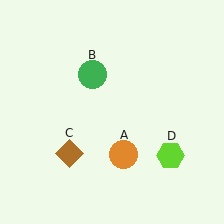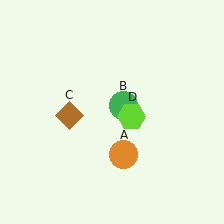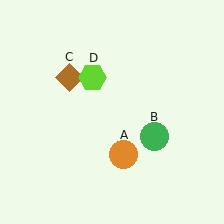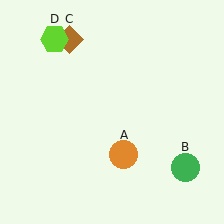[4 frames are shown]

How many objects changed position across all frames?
3 objects changed position: green circle (object B), brown diamond (object C), lime hexagon (object D).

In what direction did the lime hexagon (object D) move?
The lime hexagon (object D) moved up and to the left.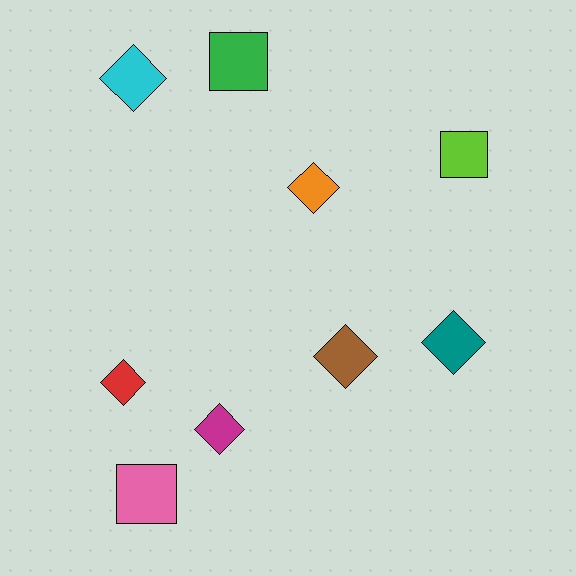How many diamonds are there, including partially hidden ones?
There are 6 diamonds.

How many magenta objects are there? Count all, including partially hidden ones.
There is 1 magenta object.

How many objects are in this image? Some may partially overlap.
There are 9 objects.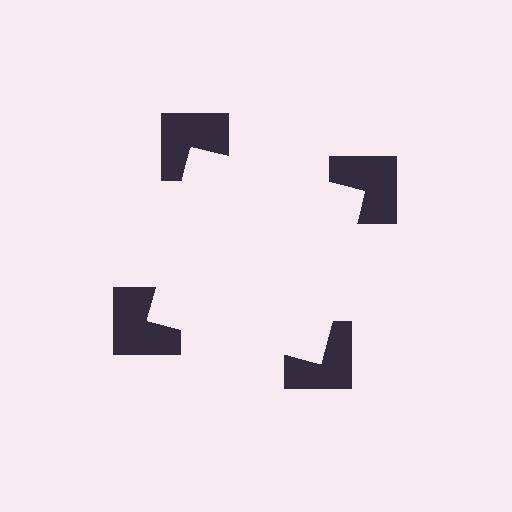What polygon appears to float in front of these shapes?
An illusory square — its edges are inferred from the aligned wedge cuts in the notched squares, not physically drawn.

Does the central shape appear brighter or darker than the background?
It typically appears slightly brighter than the background, even though no actual brightness change is drawn.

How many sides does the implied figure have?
4 sides.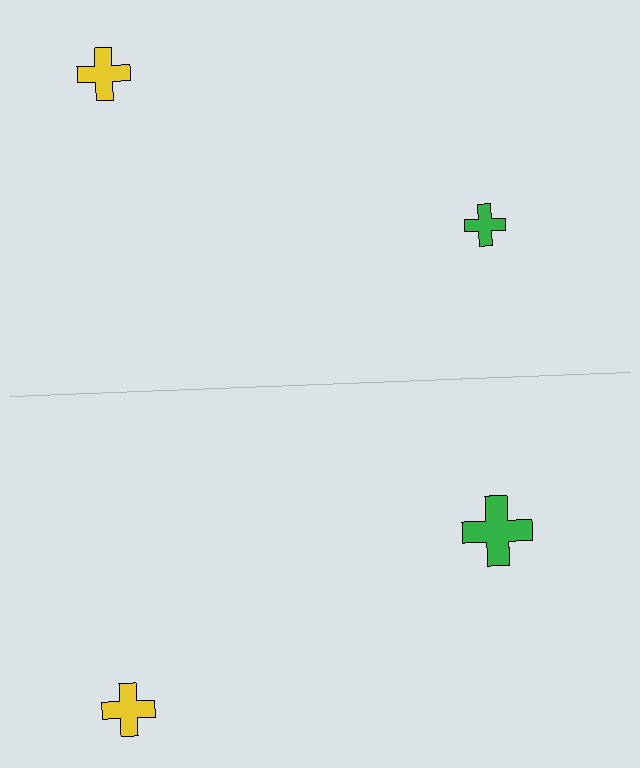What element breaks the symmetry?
The green cross on the bottom side has a different size than its mirror counterpart.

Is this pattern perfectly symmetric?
No, the pattern is not perfectly symmetric. The green cross on the bottom side has a different size than its mirror counterpart.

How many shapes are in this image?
There are 4 shapes in this image.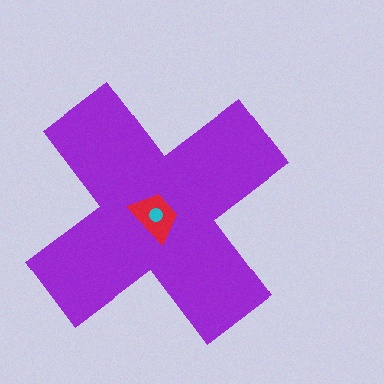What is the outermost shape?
The purple cross.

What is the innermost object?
The cyan circle.